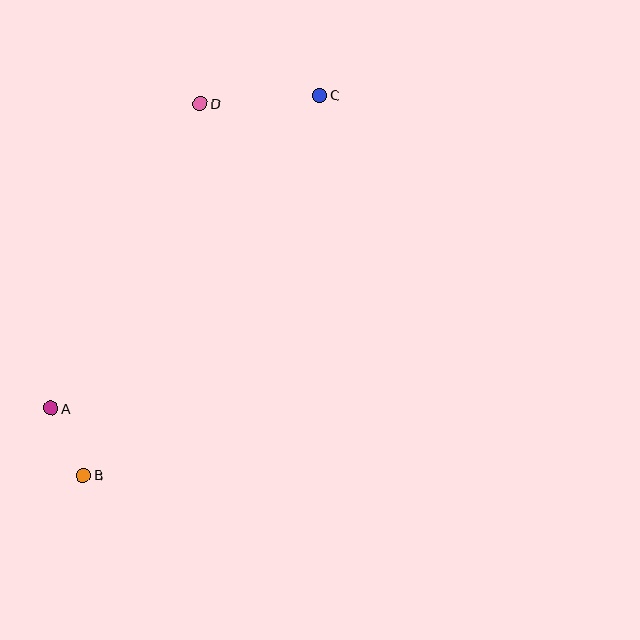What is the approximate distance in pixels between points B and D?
The distance between B and D is approximately 390 pixels.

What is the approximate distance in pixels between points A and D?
The distance between A and D is approximately 339 pixels.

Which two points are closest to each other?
Points A and B are closest to each other.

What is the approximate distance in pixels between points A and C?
The distance between A and C is approximately 413 pixels.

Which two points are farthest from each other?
Points B and C are farthest from each other.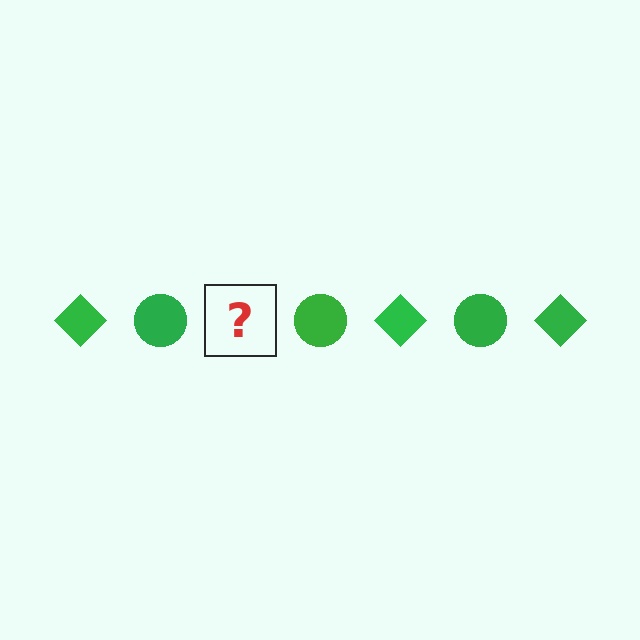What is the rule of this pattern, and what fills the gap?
The rule is that the pattern cycles through diamond, circle shapes in green. The gap should be filled with a green diamond.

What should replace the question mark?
The question mark should be replaced with a green diamond.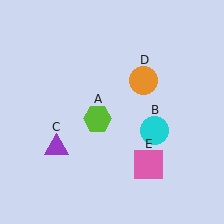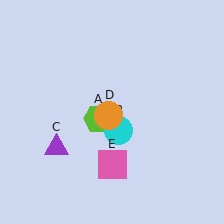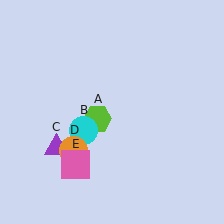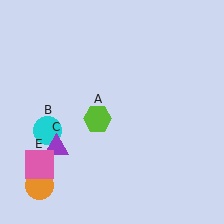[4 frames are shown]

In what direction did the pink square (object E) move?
The pink square (object E) moved left.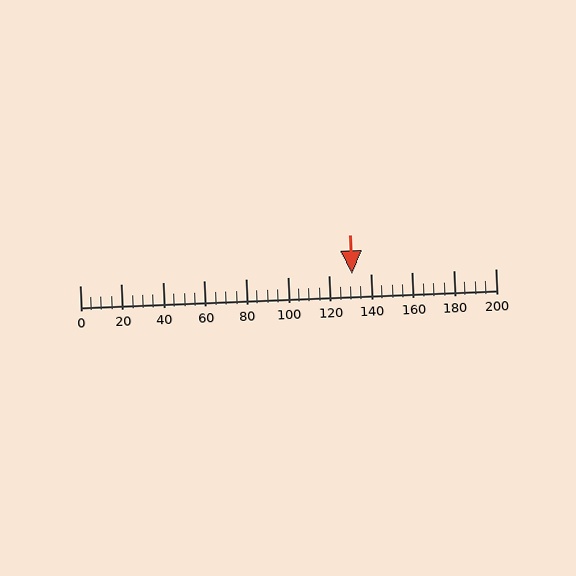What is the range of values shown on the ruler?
The ruler shows values from 0 to 200.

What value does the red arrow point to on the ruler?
The red arrow points to approximately 131.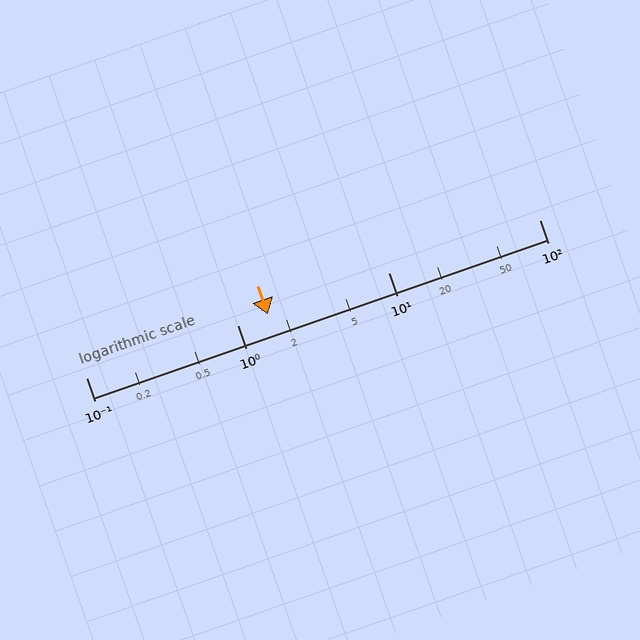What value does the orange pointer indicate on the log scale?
The pointer indicates approximately 1.6.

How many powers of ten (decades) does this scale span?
The scale spans 3 decades, from 0.1 to 100.